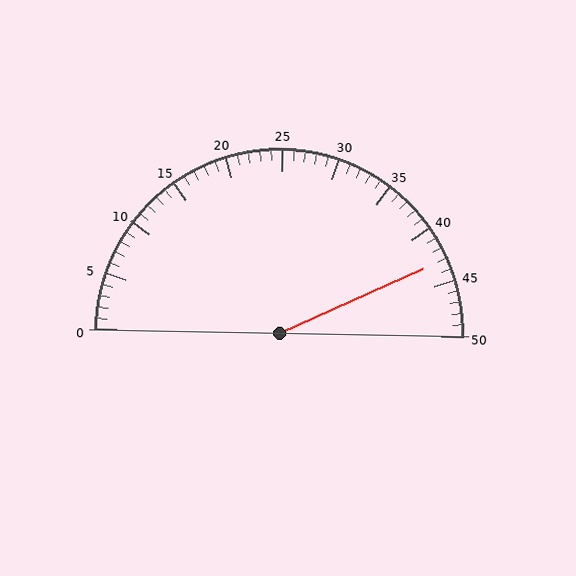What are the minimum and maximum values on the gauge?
The gauge ranges from 0 to 50.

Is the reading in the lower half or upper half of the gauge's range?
The reading is in the upper half of the range (0 to 50).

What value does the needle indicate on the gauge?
The needle indicates approximately 43.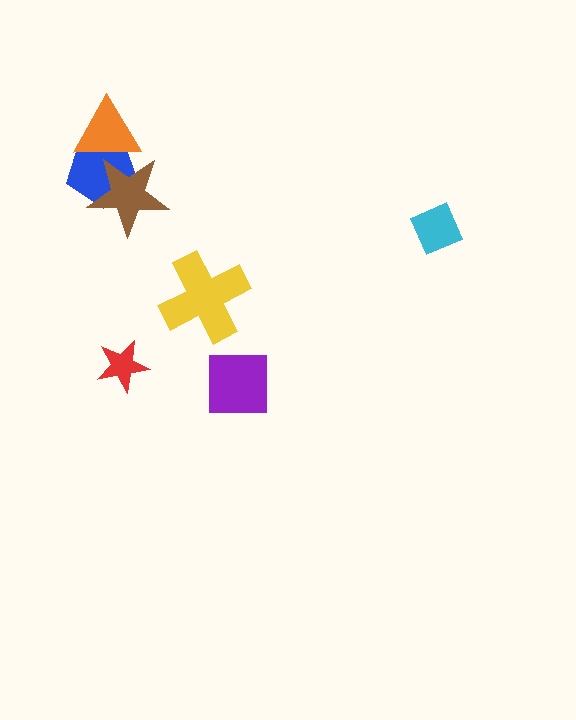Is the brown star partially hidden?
Yes, it is partially covered by another shape.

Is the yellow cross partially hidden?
No, no other shape covers it.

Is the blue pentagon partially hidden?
Yes, it is partially covered by another shape.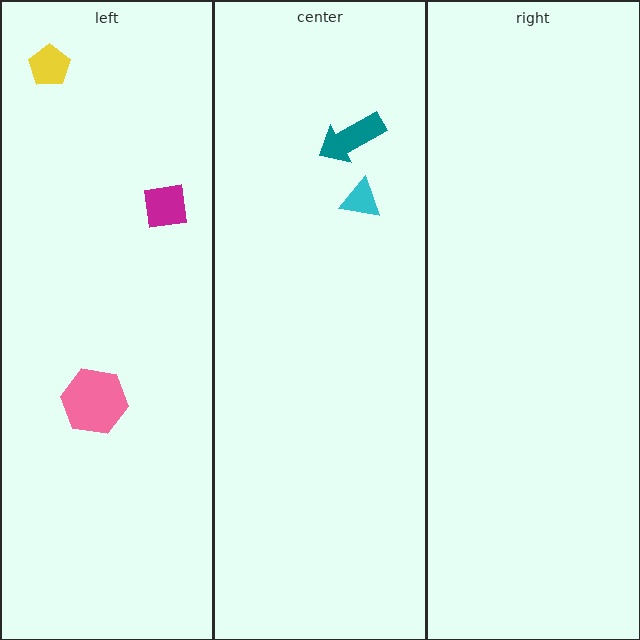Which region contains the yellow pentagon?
The left region.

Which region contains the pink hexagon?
The left region.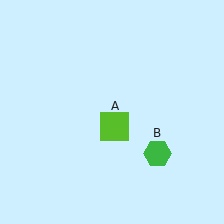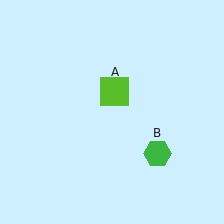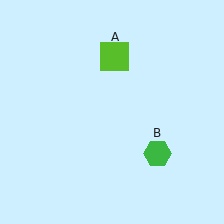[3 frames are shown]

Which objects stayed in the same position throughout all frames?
Green hexagon (object B) remained stationary.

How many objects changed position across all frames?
1 object changed position: lime square (object A).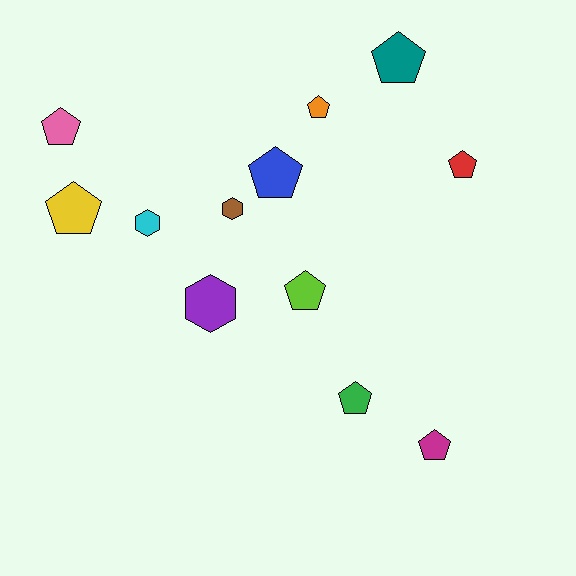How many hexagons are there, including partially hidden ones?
There are 3 hexagons.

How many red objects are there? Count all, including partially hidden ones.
There is 1 red object.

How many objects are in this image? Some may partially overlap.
There are 12 objects.